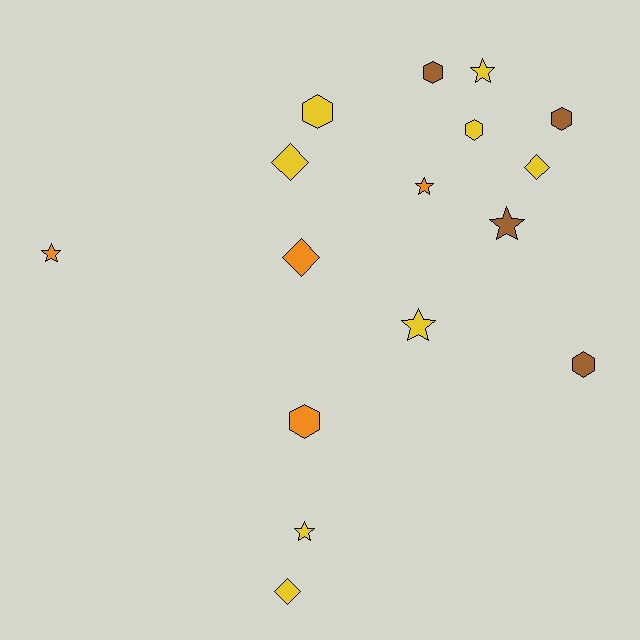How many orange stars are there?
There are 2 orange stars.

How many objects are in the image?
There are 16 objects.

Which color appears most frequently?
Yellow, with 8 objects.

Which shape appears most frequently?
Star, with 6 objects.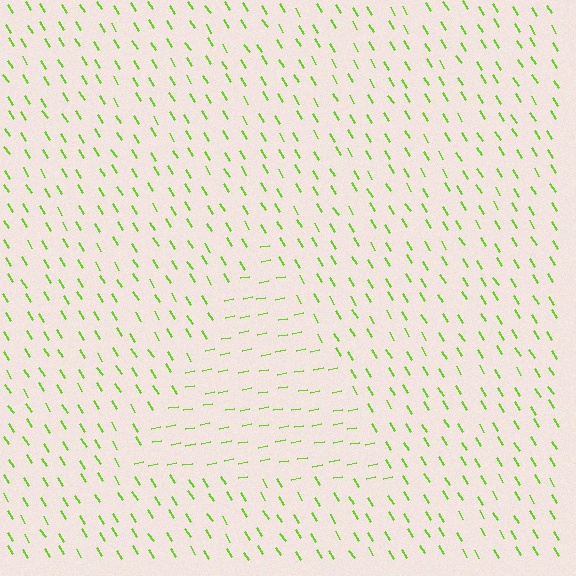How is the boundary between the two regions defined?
The boundary is defined purely by a change in line orientation (approximately 68 degrees difference). All lines are the same color and thickness.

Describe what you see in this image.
The image is filled with small lime line segments. A triangle region in the image has lines oriented differently from the surrounding lines, creating a visible texture boundary.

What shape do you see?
I see a triangle.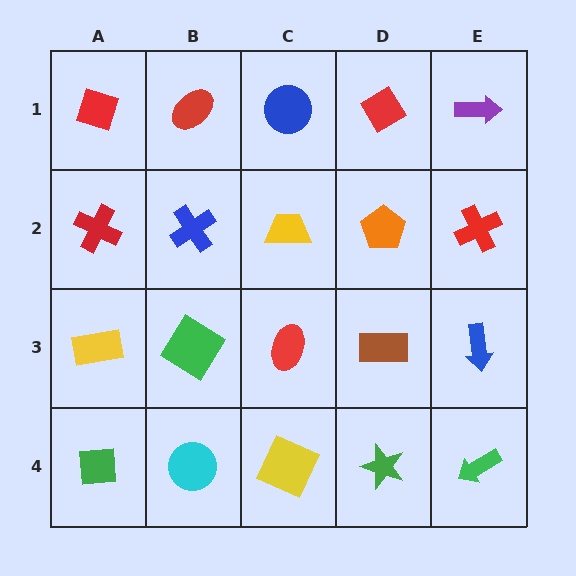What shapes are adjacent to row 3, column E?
A red cross (row 2, column E), a green arrow (row 4, column E), a brown rectangle (row 3, column D).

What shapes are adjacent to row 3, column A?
A red cross (row 2, column A), a green square (row 4, column A), a green diamond (row 3, column B).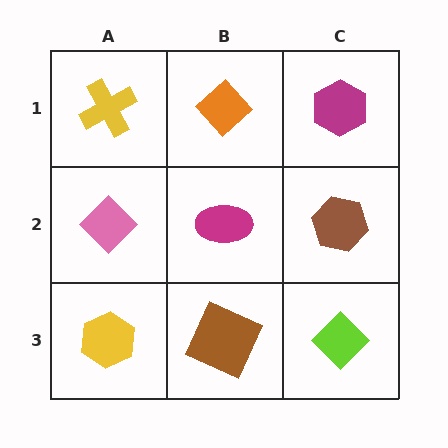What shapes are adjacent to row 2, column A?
A yellow cross (row 1, column A), a yellow hexagon (row 3, column A), a magenta ellipse (row 2, column B).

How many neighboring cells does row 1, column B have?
3.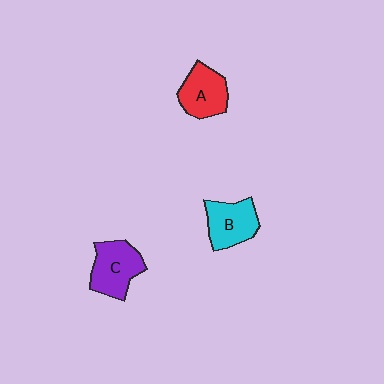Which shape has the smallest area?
Shape A (red).